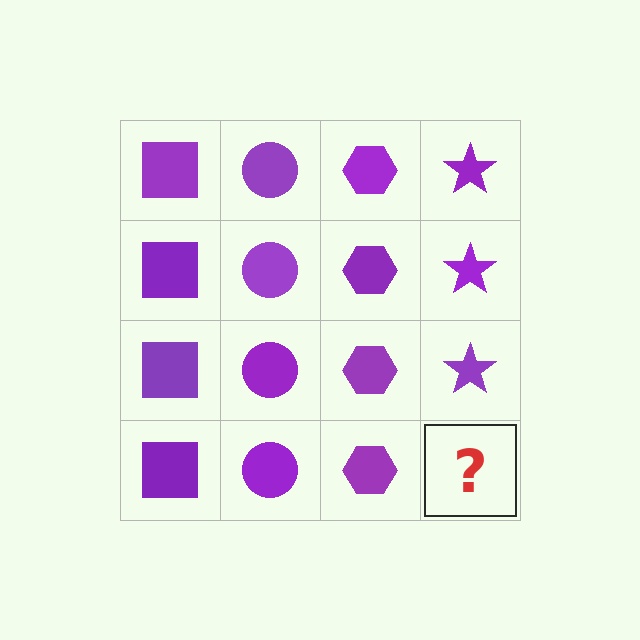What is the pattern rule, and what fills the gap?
The rule is that each column has a consistent shape. The gap should be filled with a purple star.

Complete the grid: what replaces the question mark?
The question mark should be replaced with a purple star.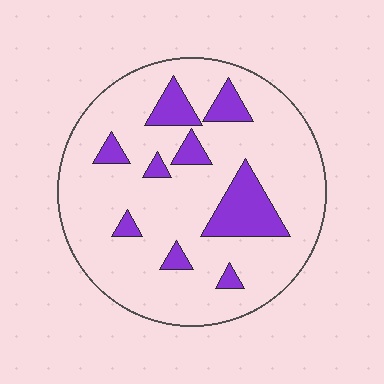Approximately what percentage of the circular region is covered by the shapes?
Approximately 15%.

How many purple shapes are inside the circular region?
9.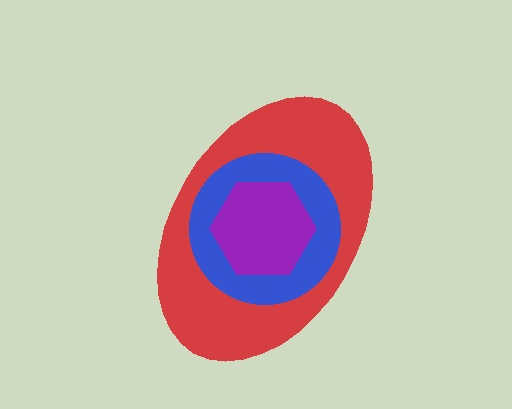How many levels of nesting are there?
3.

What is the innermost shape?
The purple hexagon.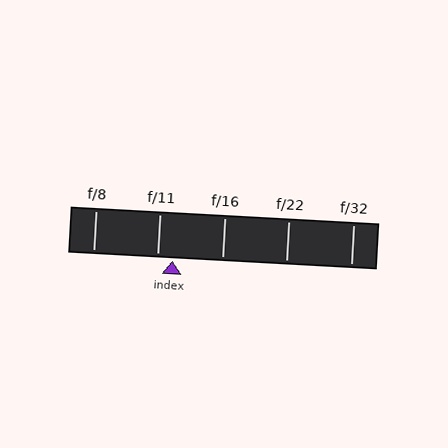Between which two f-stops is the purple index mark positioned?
The index mark is between f/11 and f/16.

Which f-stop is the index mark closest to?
The index mark is closest to f/11.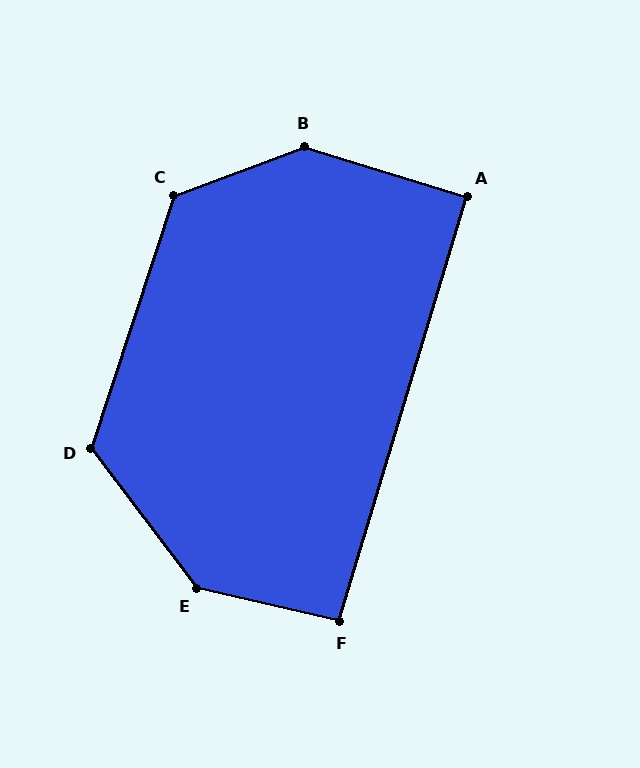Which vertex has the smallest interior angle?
A, at approximately 91 degrees.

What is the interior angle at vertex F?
Approximately 94 degrees (approximately right).